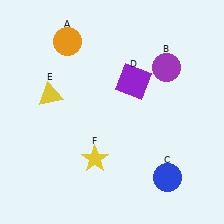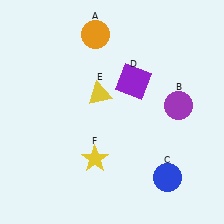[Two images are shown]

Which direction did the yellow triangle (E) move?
The yellow triangle (E) moved right.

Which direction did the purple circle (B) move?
The purple circle (B) moved down.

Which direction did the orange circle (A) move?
The orange circle (A) moved right.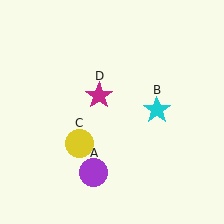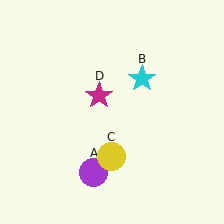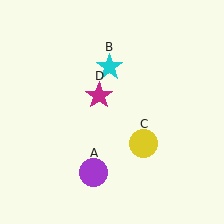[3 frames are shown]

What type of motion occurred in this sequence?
The cyan star (object B), yellow circle (object C) rotated counterclockwise around the center of the scene.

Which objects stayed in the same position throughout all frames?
Purple circle (object A) and magenta star (object D) remained stationary.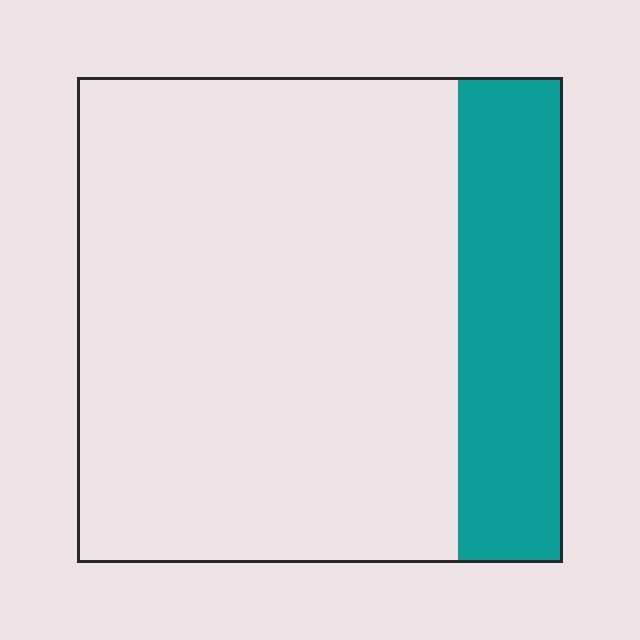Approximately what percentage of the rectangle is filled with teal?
Approximately 20%.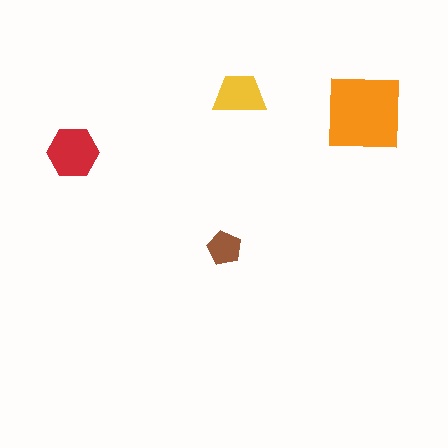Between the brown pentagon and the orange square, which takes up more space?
The orange square.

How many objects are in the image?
There are 4 objects in the image.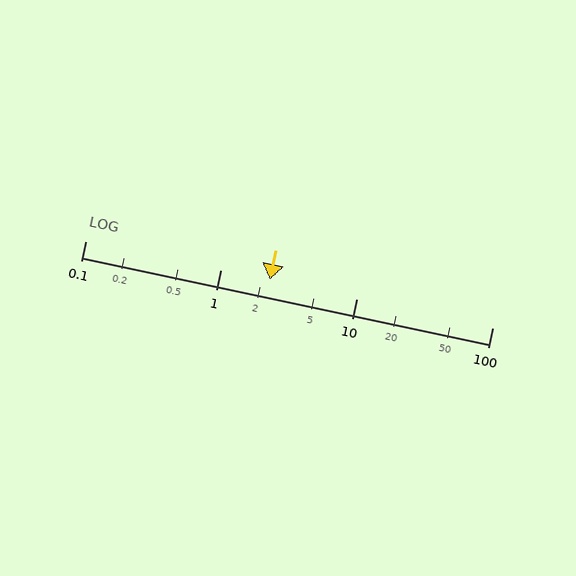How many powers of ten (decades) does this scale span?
The scale spans 3 decades, from 0.1 to 100.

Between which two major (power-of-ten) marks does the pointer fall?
The pointer is between 1 and 10.